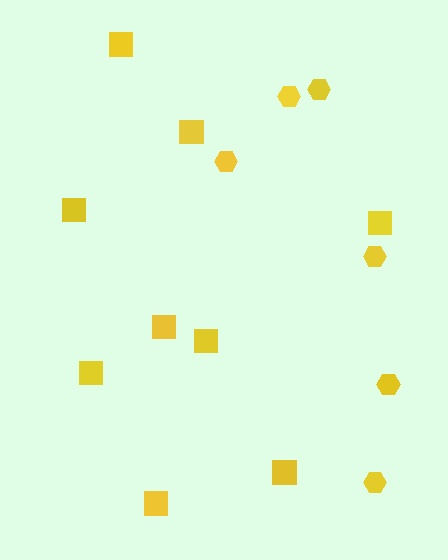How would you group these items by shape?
There are 2 groups: one group of hexagons (6) and one group of squares (9).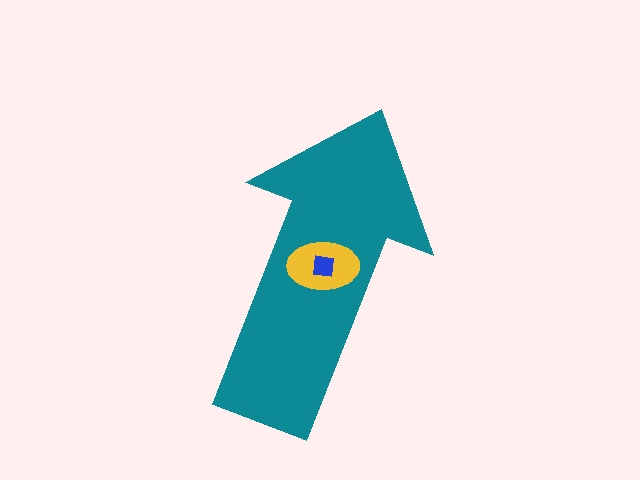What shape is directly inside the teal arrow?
The yellow ellipse.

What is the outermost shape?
The teal arrow.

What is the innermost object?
The blue square.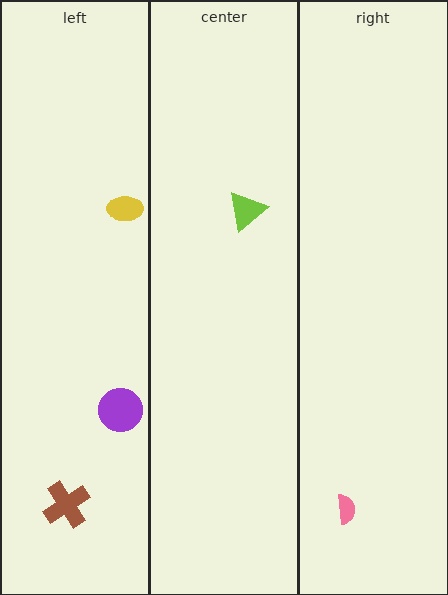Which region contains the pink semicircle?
The right region.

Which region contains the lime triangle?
The center region.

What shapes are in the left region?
The purple circle, the brown cross, the yellow ellipse.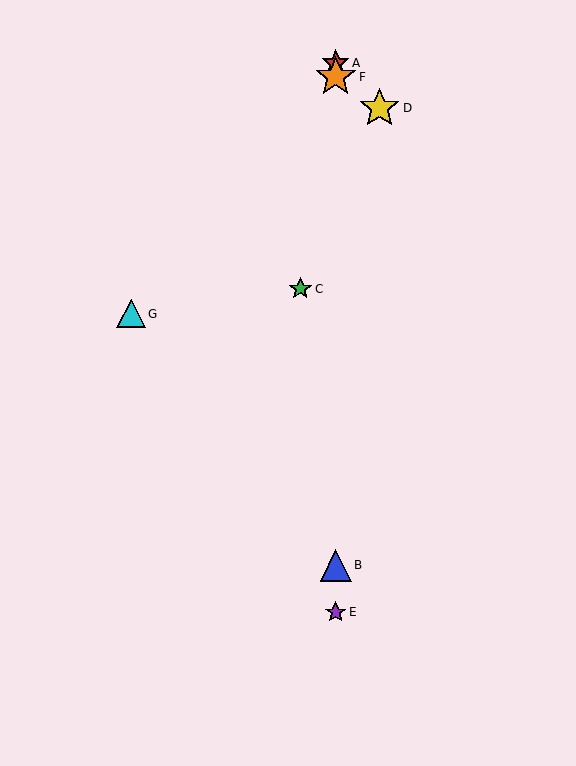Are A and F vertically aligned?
Yes, both are at x≈336.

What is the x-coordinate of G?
Object G is at x≈131.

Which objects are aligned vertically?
Objects A, B, E, F are aligned vertically.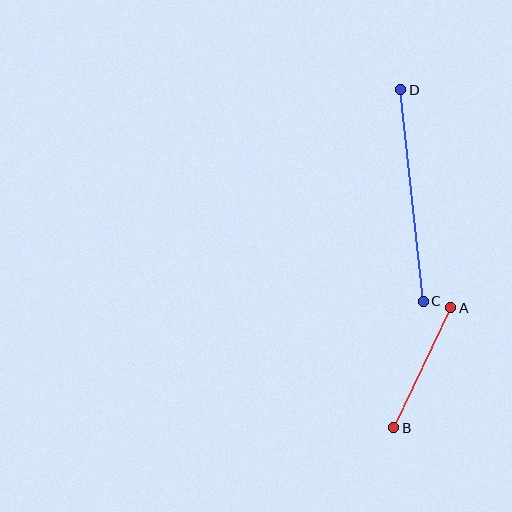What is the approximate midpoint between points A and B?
The midpoint is at approximately (422, 368) pixels.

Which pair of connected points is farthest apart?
Points C and D are farthest apart.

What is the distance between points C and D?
The distance is approximately 213 pixels.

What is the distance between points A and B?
The distance is approximately 133 pixels.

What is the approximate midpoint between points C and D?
The midpoint is at approximately (412, 195) pixels.